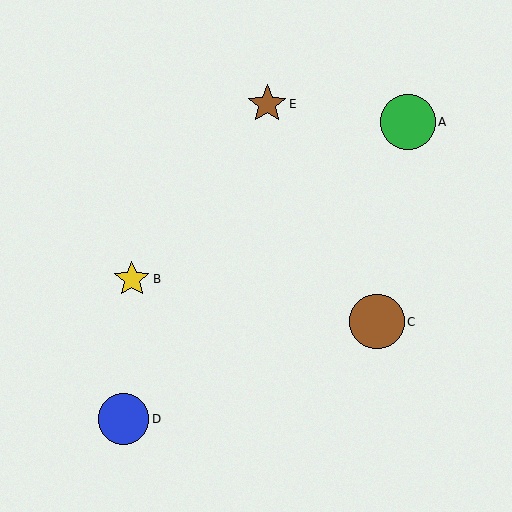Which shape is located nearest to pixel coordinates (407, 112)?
The green circle (labeled A) at (408, 122) is nearest to that location.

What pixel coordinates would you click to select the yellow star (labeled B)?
Click at (132, 279) to select the yellow star B.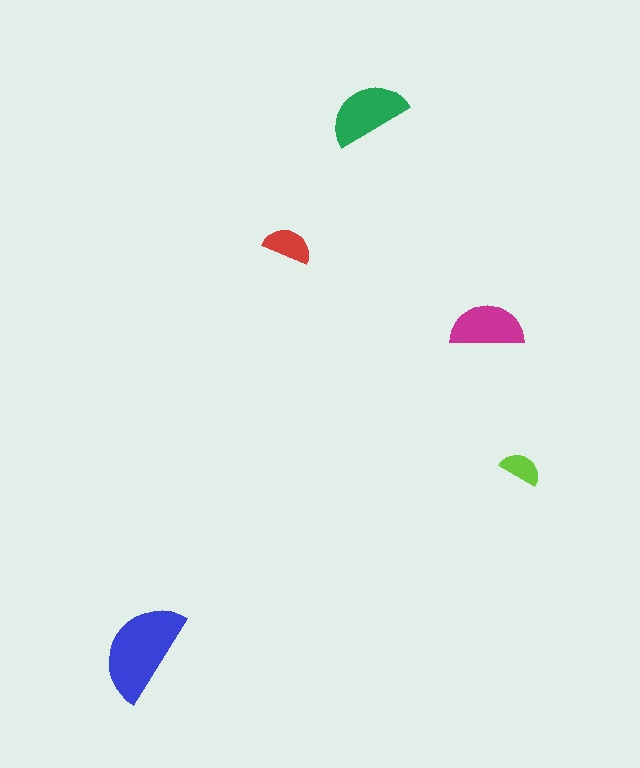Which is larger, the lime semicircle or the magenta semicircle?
The magenta one.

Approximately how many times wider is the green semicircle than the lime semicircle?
About 2 times wider.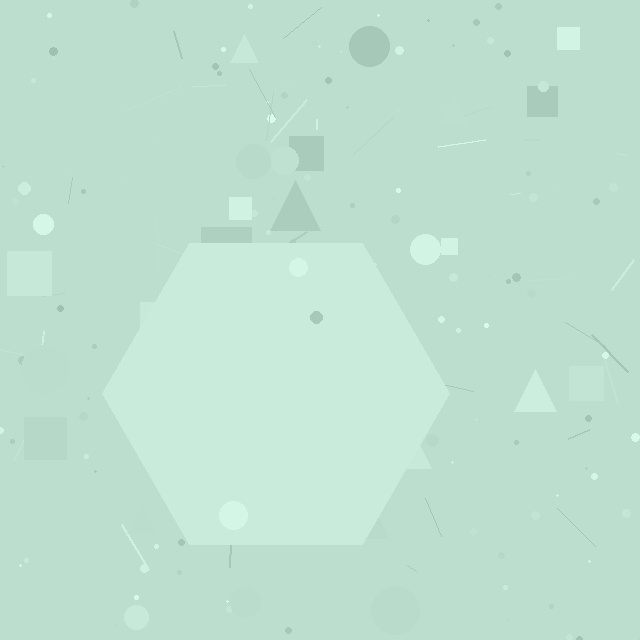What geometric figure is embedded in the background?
A hexagon is embedded in the background.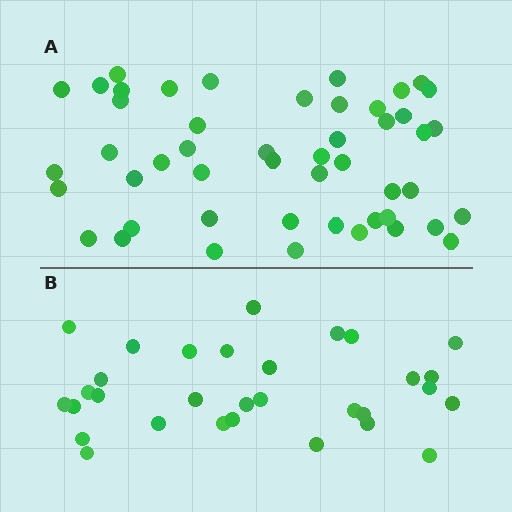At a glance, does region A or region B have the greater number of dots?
Region A (the top region) has more dots.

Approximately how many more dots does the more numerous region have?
Region A has approximately 20 more dots than region B.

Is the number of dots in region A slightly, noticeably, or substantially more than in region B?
Region A has substantially more. The ratio is roughly 1.6 to 1.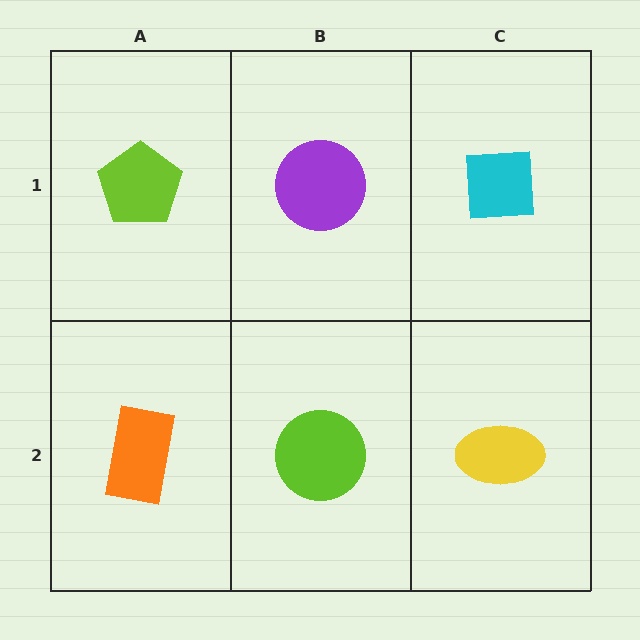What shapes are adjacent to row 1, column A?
An orange rectangle (row 2, column A), a purple circle (row 1, column B).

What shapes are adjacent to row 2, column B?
A purple circle (row 1, column B), an orange rectangle (row 2, column A), a yellow ellipse (row 2, column C).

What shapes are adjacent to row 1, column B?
A lime circle (row 2, column B), a lime pentagon (row 1, column A), a cyan square (row 1, column C).